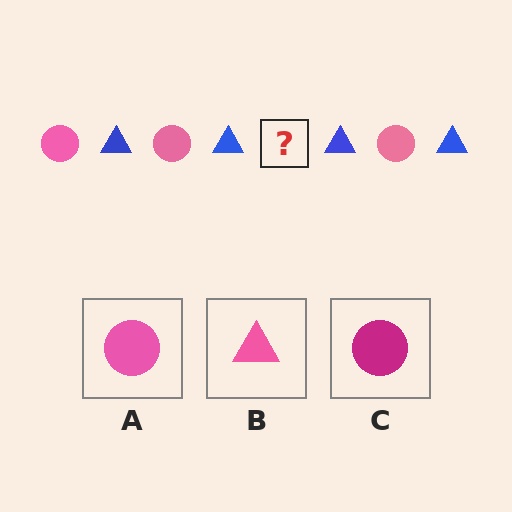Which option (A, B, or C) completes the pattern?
A.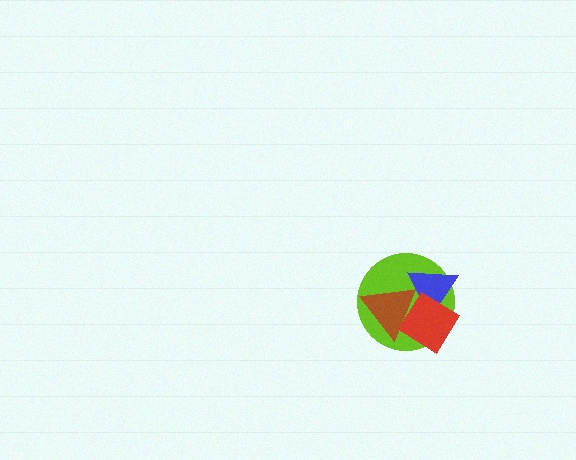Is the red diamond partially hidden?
No, no other shape covers it.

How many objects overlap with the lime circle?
3 objects overlap with the lime circle.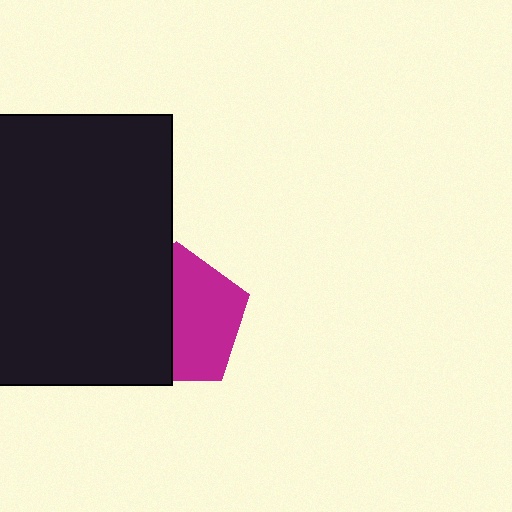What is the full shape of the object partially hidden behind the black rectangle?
The partially hidden object is a magenta pentagon.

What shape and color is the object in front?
The object in front is a black rectangle.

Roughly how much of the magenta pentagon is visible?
About half of it is visible (roughly 53%).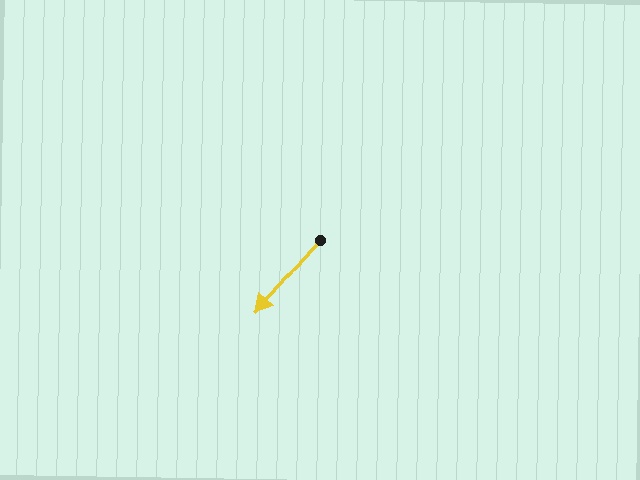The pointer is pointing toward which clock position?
Roughly 7 o'clock.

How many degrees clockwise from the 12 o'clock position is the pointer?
Approximately 222 degrees.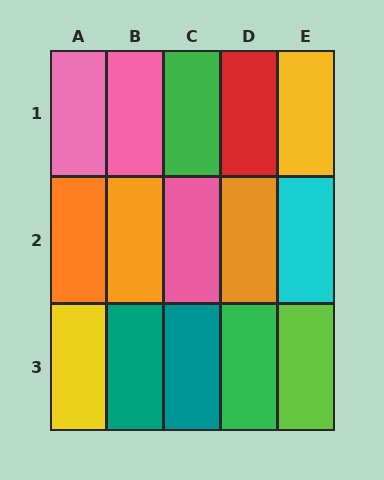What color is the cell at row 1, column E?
Yellow.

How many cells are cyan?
1 cell is cyan.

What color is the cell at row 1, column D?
Red.